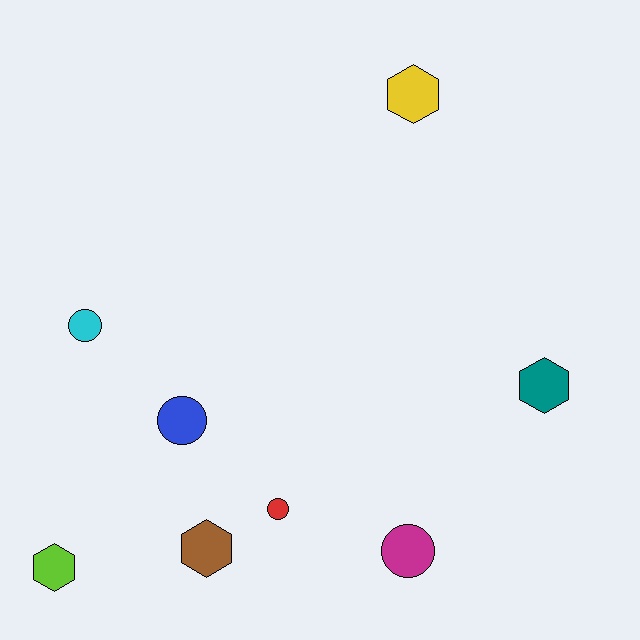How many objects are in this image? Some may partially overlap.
There are 8 objects.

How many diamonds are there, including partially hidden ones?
There are no diamonds.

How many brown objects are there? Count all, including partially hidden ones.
There is 1 brown object.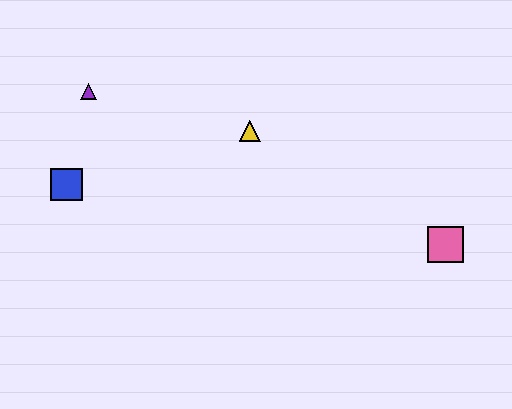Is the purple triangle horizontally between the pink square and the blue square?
Yes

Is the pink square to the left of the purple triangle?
No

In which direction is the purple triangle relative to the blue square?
The purple triangle is above the blue square.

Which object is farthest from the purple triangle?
The pink square is farthest from the purple triangle.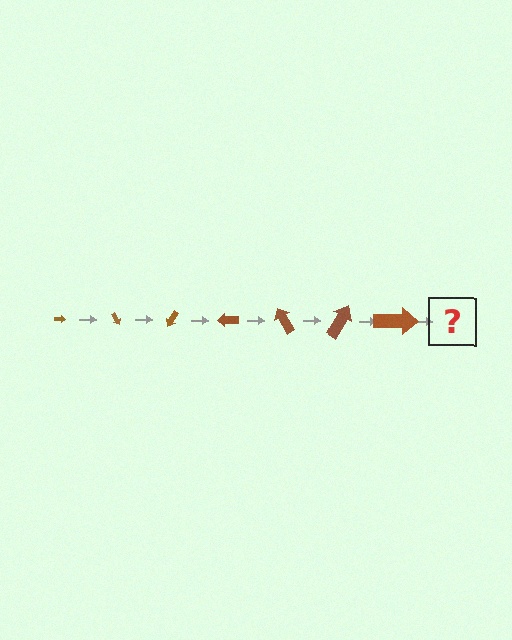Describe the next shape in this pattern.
It should be an arrow, larger than the previous one and rotated 420 degrees from the start.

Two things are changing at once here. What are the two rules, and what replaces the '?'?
The two rules are that the arrow grows larger each step and it rotates 60 degrees each step. The '?' should be an arrow, larger than the previous one and rotated 420 degrees from the start.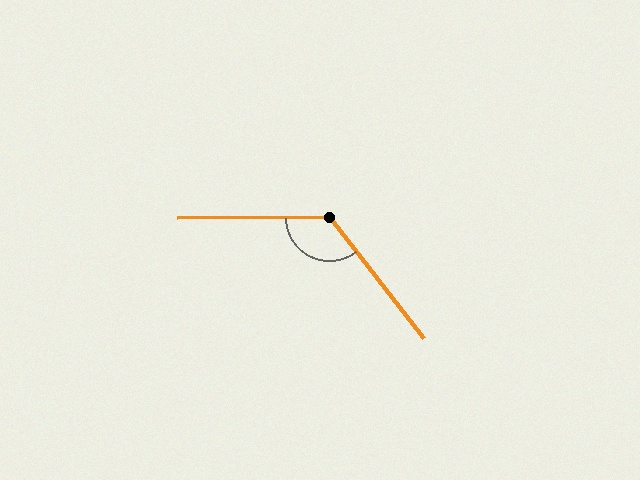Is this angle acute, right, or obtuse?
It is obtuse.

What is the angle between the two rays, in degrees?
Approximately 128 degrees.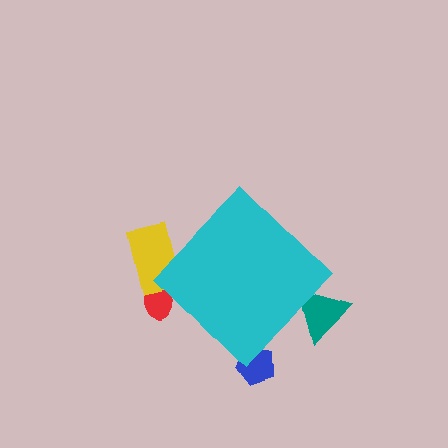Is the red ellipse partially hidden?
Yes, the red ellipse is partially hidden behind the cyan diamond.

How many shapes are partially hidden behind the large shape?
4 shapes are partially hidden.